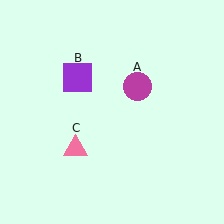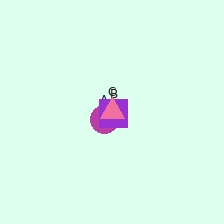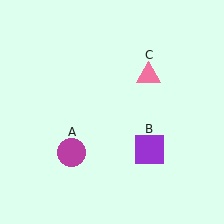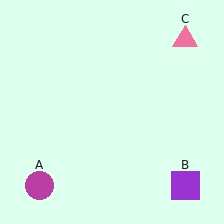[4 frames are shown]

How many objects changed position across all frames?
3 objects changed position: magenta circle (object A), purple square (object B), pink triangle (object C).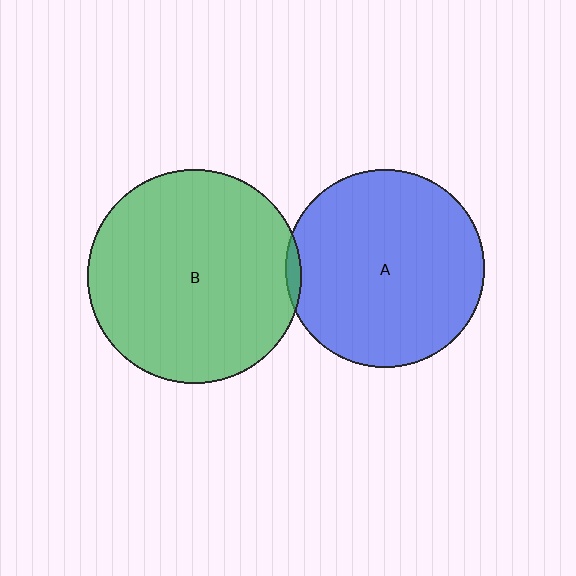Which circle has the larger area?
Circle B (green).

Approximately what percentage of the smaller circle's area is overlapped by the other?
Approximately 5%.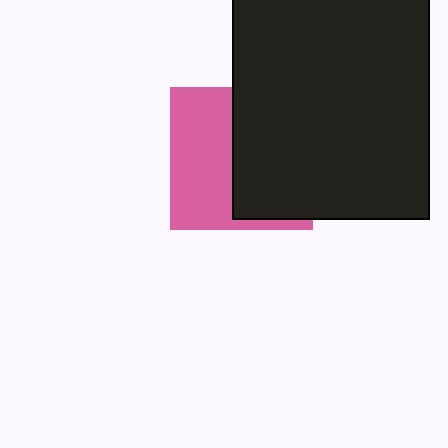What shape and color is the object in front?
The object in front is a black rectangle.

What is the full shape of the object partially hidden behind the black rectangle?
The partially hidden object is a pink square.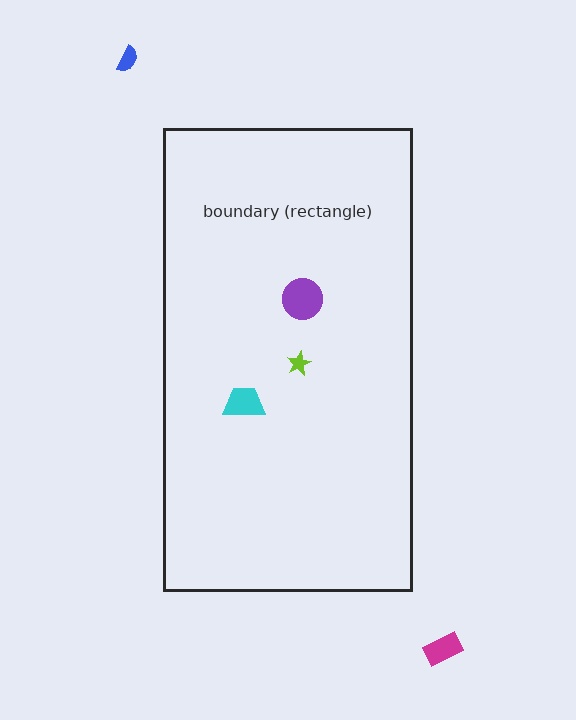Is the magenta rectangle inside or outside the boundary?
Outside.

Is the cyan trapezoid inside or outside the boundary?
Inside.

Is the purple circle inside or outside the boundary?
Inside.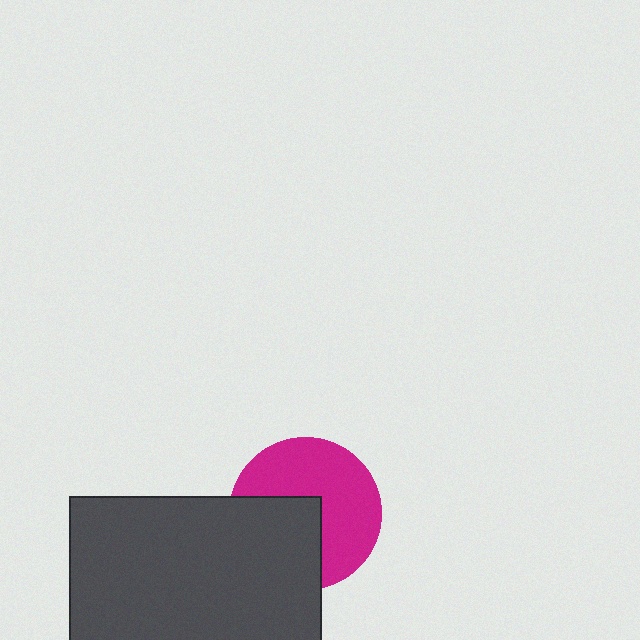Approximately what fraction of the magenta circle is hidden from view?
Roughly 41% of the magenta circle is hidden behind the dark gray rectangle.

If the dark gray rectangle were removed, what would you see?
You would see the complete magenta circle.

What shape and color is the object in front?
The object in front is a dark gray rectangle.